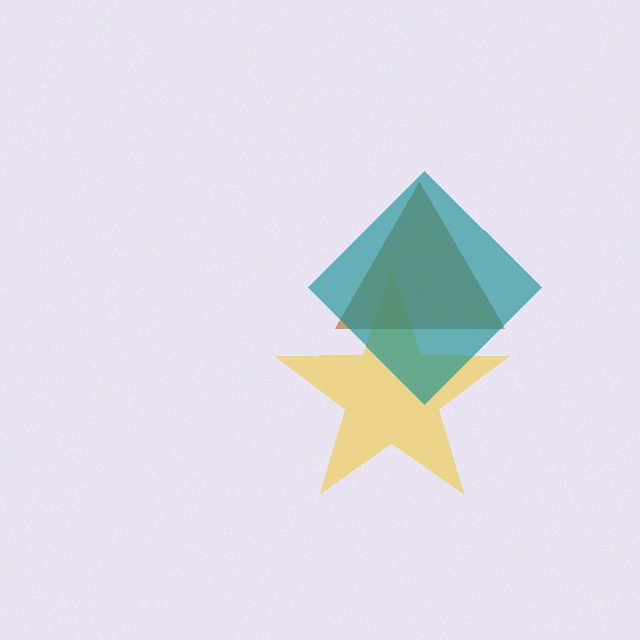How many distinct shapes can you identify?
There are 3 distinct shapes: a yellow star, a brown triangle, a teal diamond.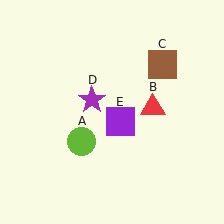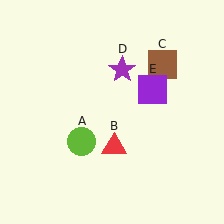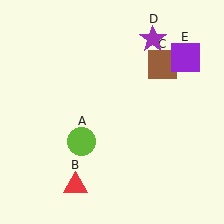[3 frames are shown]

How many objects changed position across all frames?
3 objects changed position: red triangle (object B), purple star (object D), purple square (object E).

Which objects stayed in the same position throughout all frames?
Lime circle (object A) and brown square (object C) remained stationary.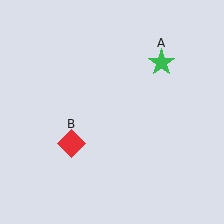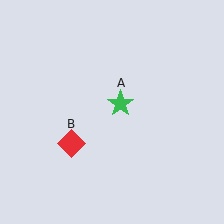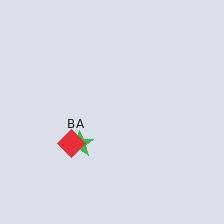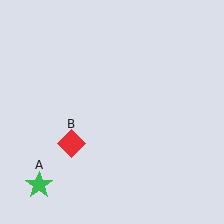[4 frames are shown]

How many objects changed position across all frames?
1 object changed position: green star (object A).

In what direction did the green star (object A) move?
The green star (object A) moved down and to the left.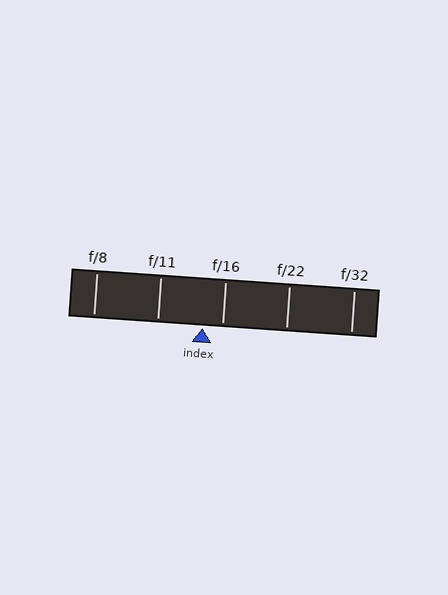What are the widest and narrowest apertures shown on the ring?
The widest aperture shown is f/8 and the narrowest is f/32.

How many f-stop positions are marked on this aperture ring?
There are 5 f-stop positions marked.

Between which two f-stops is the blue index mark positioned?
The index mark is between f/11 and f/16.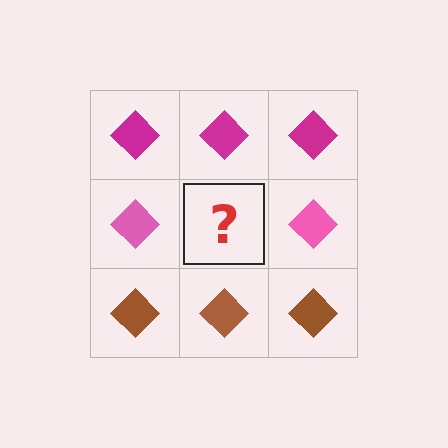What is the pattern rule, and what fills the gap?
The rule is that each row has a consistent color. The gap should be filled with a pink diamond.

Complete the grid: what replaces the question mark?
The question mark should be replaced with a pink diamond.